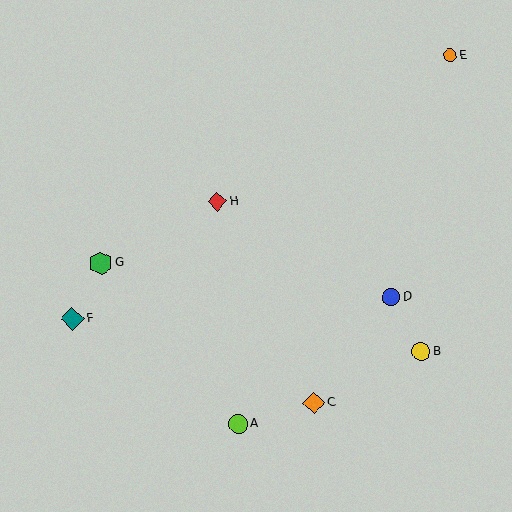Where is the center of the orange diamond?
The center of the orange diamond is at (314, 403).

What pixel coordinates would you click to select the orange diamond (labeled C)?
Click at (314, 403) to select the orange diamond C.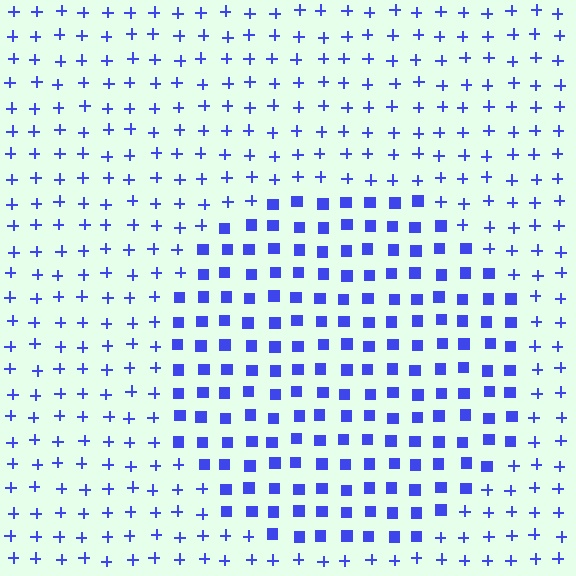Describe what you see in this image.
The image is filled with small blue elements arranged in a uniform grid. A circle-shaped region contains squares, while the surrounding area contains plus signs. The boundary is defined purely by the change in element shape.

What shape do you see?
I see a circle.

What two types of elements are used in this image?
The image uses squares inside the circle region and plus signs outside it.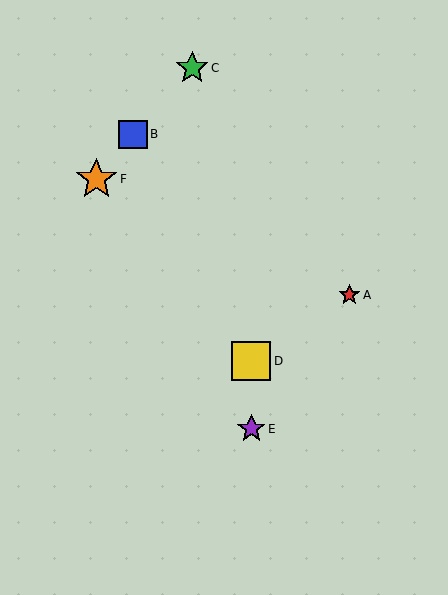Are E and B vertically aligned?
No, E is at x≈251 and B is at x≈133.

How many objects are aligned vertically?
2 objects (D, E) are aligned vertically.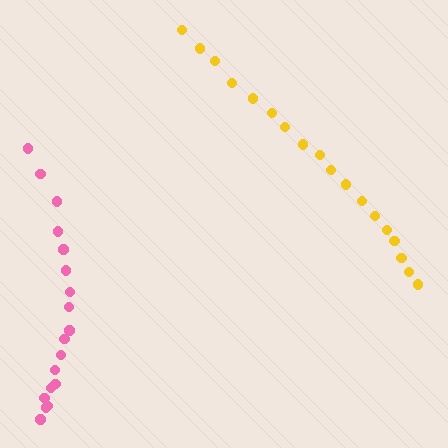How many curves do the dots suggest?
There are 2 distinct paths.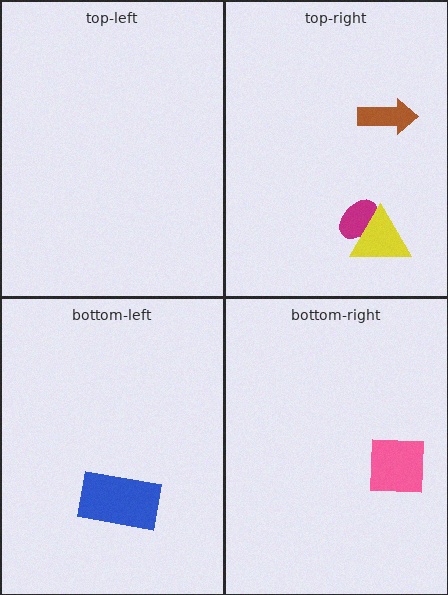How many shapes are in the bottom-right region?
1.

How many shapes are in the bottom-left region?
1.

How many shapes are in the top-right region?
3.